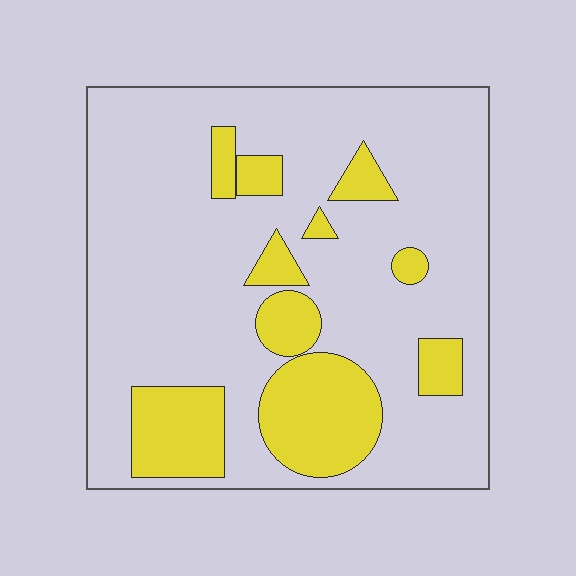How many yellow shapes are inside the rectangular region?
10.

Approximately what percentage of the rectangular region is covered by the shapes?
Approximately 25%.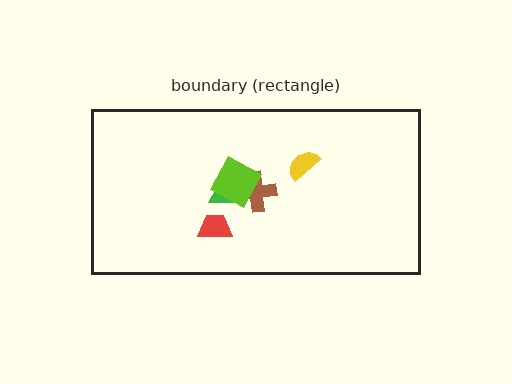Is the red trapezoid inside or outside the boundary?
Inside.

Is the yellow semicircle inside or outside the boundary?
Inside.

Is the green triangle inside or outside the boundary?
Inside.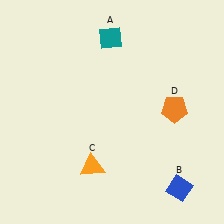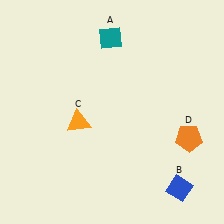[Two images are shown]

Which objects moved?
The objects that moved are: the orange triangle (C), the orange pentagon (D).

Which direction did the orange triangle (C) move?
The orange triangle (C) moved up.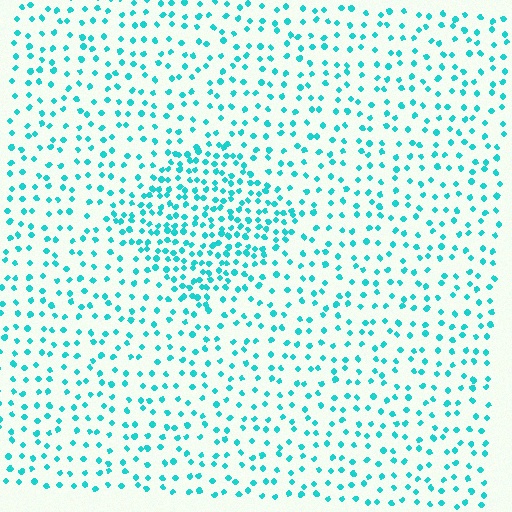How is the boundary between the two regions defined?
The boundary is defined by a change in element density (approximately 2.0x ratio). All elements are the same color, size, and shape.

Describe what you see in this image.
The image contains small cyan elements arranged at two different densities. A diamond-shaped region is visible where the elements are more densely packed than the surrounding area.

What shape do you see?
I see a diamond.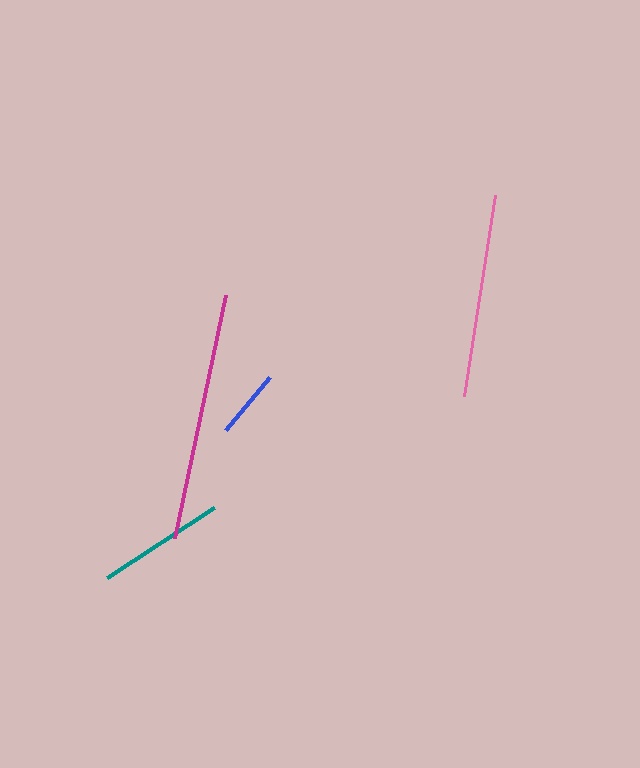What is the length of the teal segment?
The teal segment is approximately 128 pixels long.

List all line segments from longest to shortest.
From longest to shortest: magenta, pink, teal, blue.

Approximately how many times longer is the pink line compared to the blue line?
The pink line is approximately 3.0 times the length of the blue line.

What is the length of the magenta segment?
The magenta segment is approximately 248 pixels long.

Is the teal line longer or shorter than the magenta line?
The magenta line is longer than the teal line.